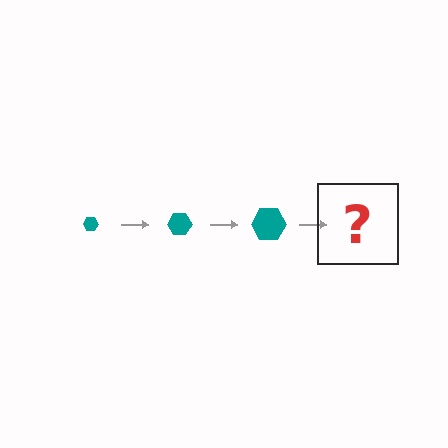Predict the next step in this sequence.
The next step is a teal hexagon, larger than the previous one.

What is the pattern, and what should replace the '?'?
The pattern is that the hexagon gets progressively larger each step. The '?' should be a teal hexagon, larger than the previous one.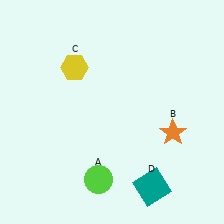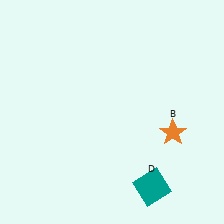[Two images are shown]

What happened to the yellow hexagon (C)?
The yellow hexagon (C) was removed in Image 2. It was in the top-left area of Image 1.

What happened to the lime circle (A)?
The lime circle (A) was removed in Image 2. It was in the bottom-left area of Image 1.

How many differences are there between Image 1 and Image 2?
There are 2 differences between the two images.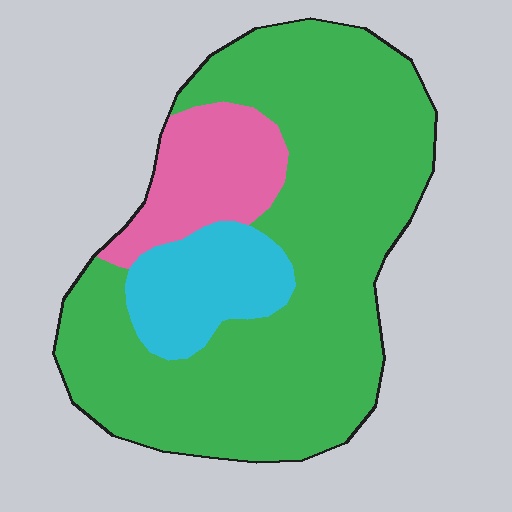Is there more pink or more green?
Green.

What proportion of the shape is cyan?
Cyan covers roughly 15% of the shape.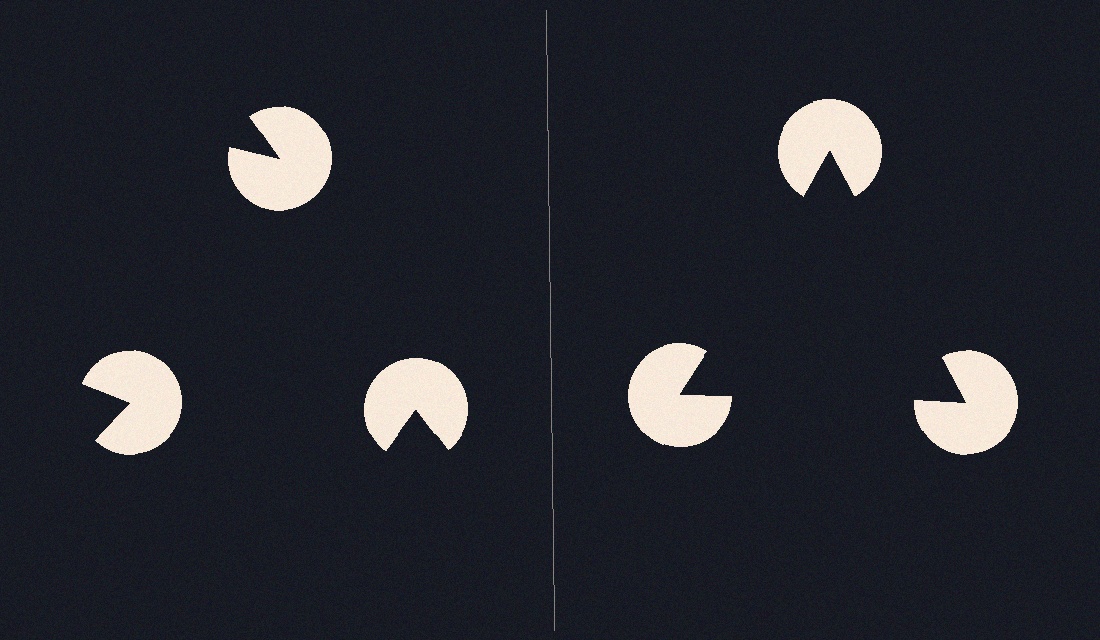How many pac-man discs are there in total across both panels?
6 — 3 on each side.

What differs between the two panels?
The pac-man discs are positioned identically on both sides; only the wedge orientations differ. On the right they align to a triangle; on the left they are misaligned.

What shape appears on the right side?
An illusory triangle.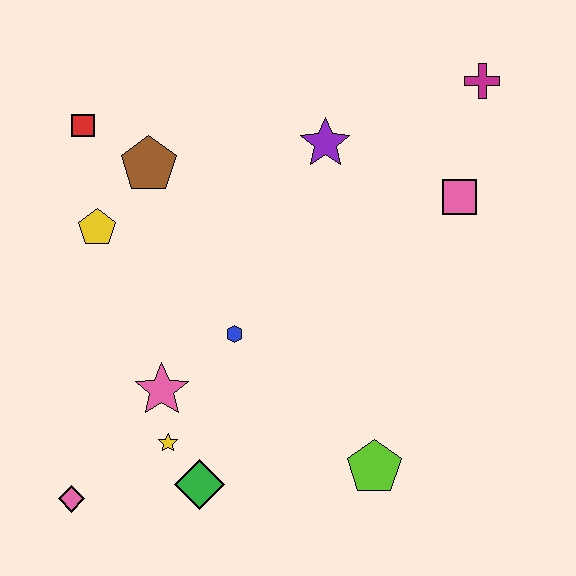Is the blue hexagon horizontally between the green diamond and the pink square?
Yes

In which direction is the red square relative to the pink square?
The red square is to the left of the pink square.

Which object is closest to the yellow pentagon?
The brown pentagon is closest to the yellow pentagon.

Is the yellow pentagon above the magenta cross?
No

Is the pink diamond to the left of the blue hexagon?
Yes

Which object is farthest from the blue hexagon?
The magenta cross is farthest from the blue hexagon.